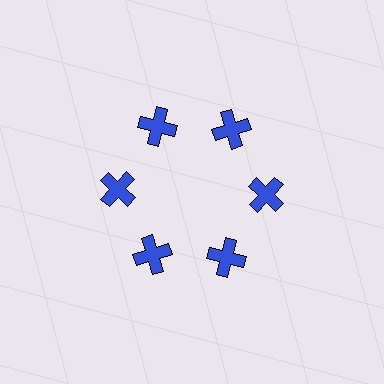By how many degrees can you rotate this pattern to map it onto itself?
The pattern maps onto itself every 60 degrees of rotation.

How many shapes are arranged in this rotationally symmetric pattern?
There are 6 shapes, arranged in 6 groups of 1.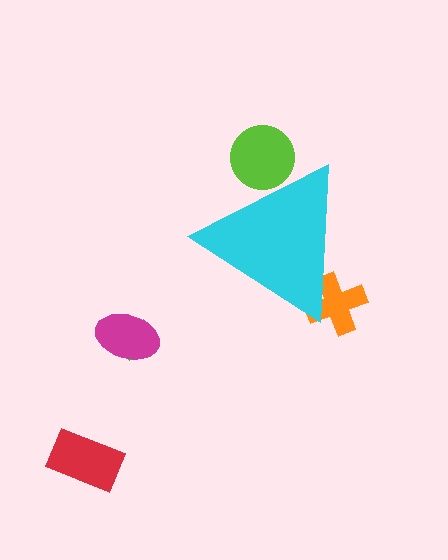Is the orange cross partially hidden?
Yes, the orange cross is partially hidden behind the cyan triangle.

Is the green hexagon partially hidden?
No, the green hexagon is fully visible.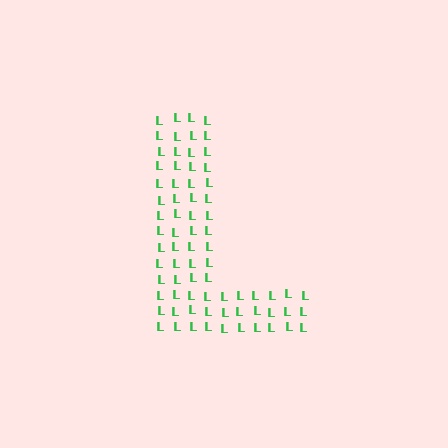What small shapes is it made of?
It is made of small letter L's.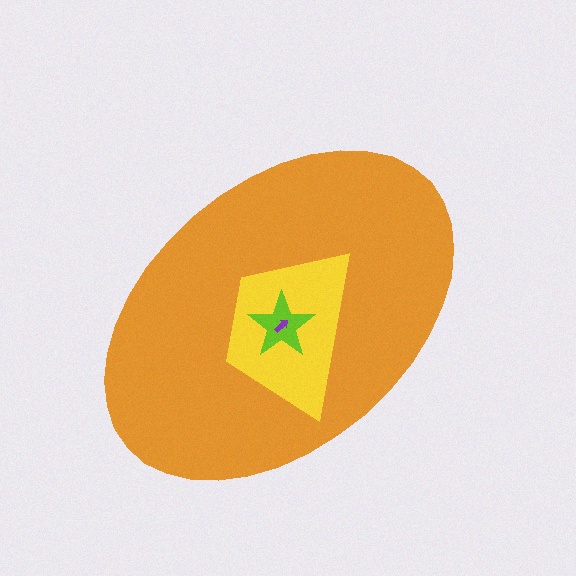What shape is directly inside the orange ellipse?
The yellow trapezoid.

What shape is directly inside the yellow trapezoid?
The lime star.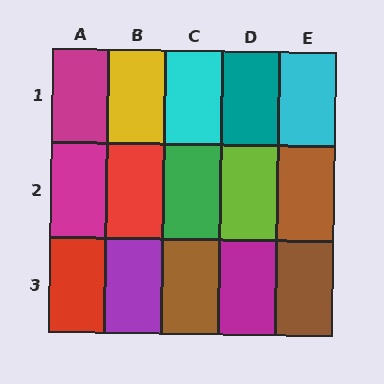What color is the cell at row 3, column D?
Magenta.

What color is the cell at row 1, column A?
Magenta.